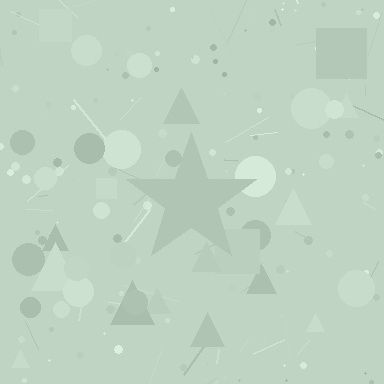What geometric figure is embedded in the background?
A star is embedded in the background.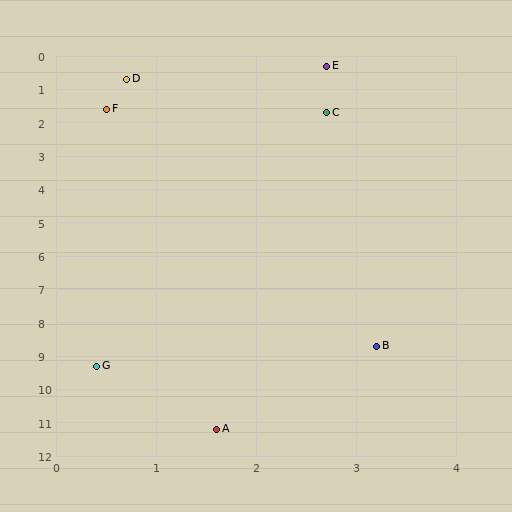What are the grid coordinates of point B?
Point B is at approximately (3.2, 8.7).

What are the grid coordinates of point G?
Point G is at approximately (0.4, 9.3).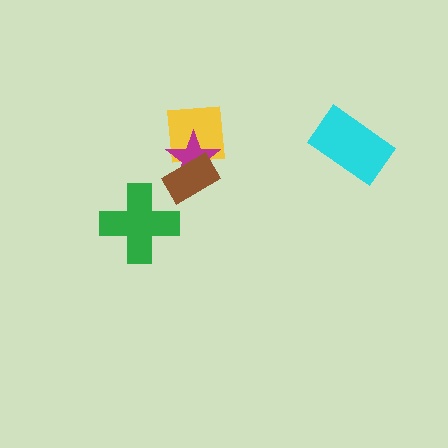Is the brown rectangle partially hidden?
No, no other shape covers it.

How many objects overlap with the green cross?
0 objects overlap with the green cross.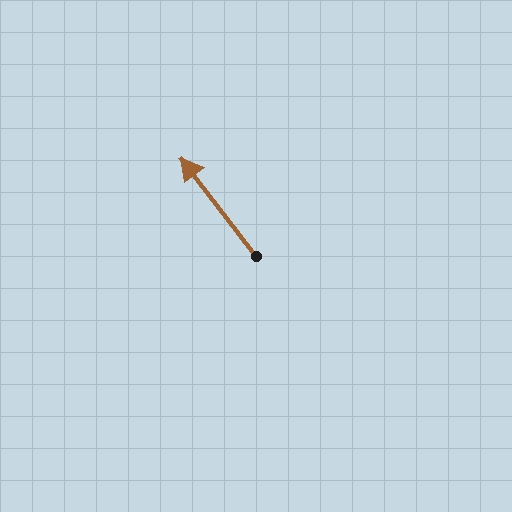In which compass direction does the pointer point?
Northwest.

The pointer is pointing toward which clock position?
Roughly 11 o'clock.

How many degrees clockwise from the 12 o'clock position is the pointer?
Approximately 323 degrees.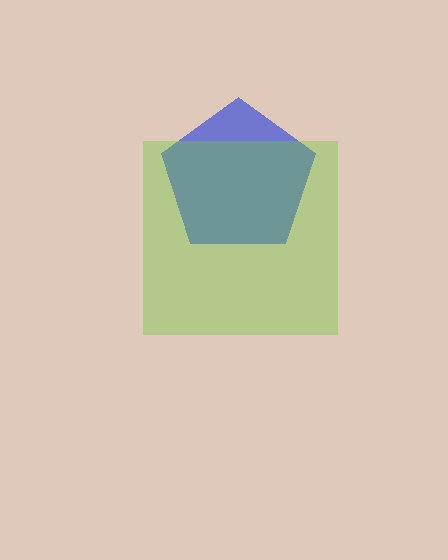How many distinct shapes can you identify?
There are 2 distinct shapes: a blue pentagon, a lime square.